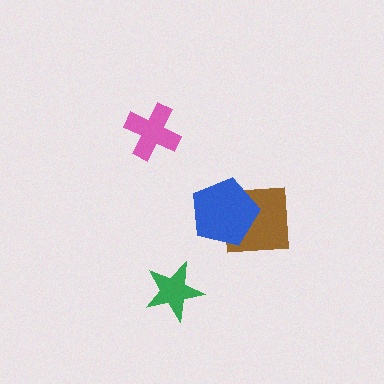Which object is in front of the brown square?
The blue pentagon is in front of the brown square.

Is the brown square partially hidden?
Yes, it is partially covered by another shape.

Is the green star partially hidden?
No, no other shape covers it.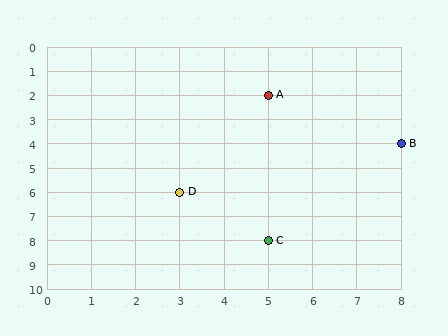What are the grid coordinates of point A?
Point A is at grid coordinates (5, 2).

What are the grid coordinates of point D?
Point D is at grid coordinates (3, 6).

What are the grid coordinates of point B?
Point B is at grid coordinates (8, 4).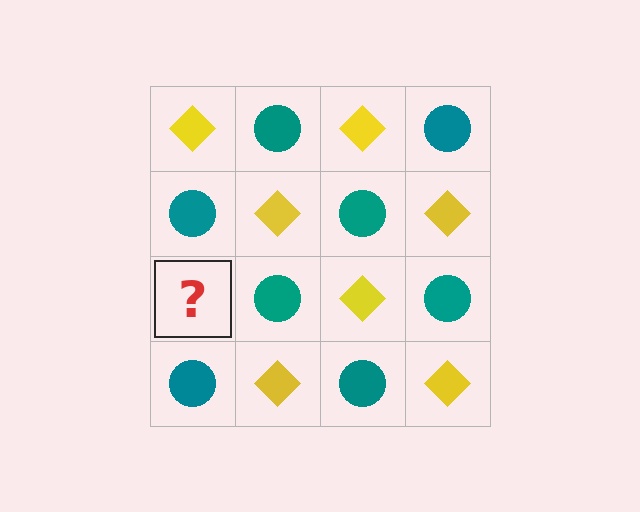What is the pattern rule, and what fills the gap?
The rule is that it alternates yellow diamond and teal circle in a checkerboard pattern. The gap should be filled with a yellow diamond.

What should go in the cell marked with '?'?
The missing cell should contain a yellow diamond.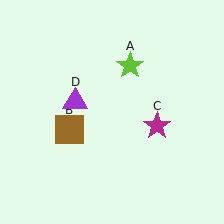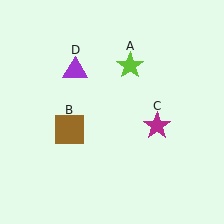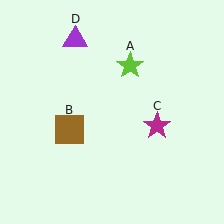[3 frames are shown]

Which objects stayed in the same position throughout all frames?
Lime star (object A) and brown square (object B) and magenta star (object C) remained stationary.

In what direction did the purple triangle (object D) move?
The purple triangle (object D) moved up.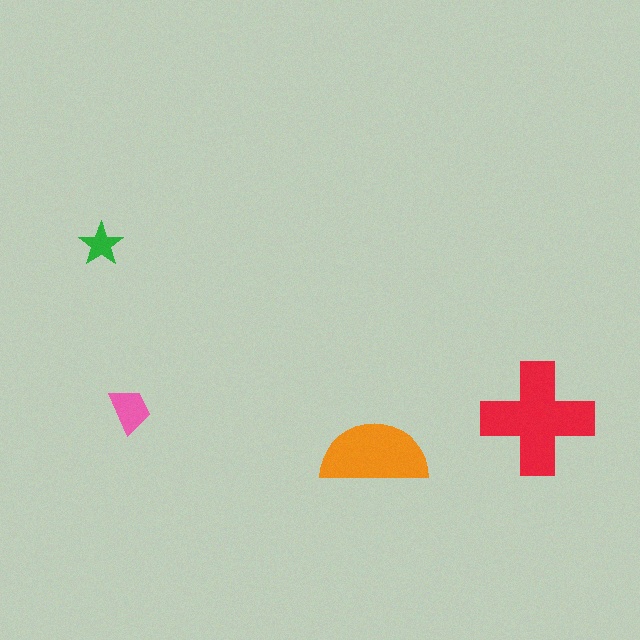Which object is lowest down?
The orange semicircle is bottommost.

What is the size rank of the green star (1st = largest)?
4th.